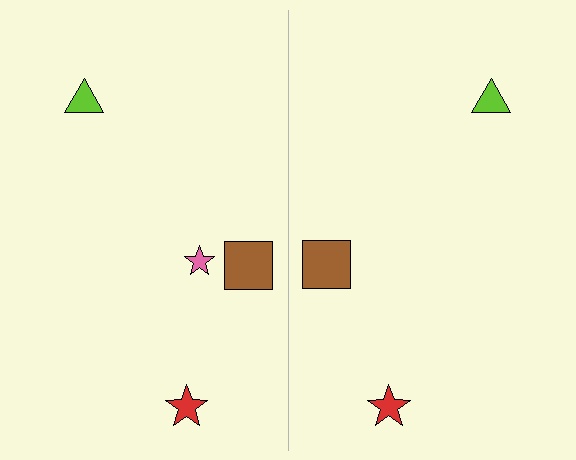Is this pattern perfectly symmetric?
No, the pattern is not perfectly symmetric. A pink star is missing from the right side.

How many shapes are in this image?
There are 7 shapes in this image.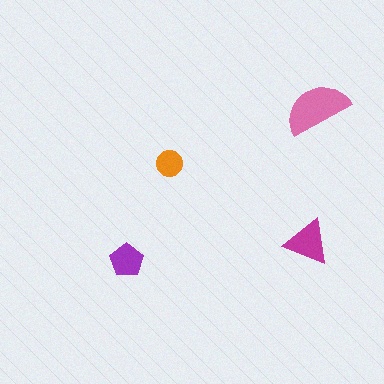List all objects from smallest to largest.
The orange circle, the purple pentagon, the magenta triangle, the pink semicircle.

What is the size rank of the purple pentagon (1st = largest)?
3rd.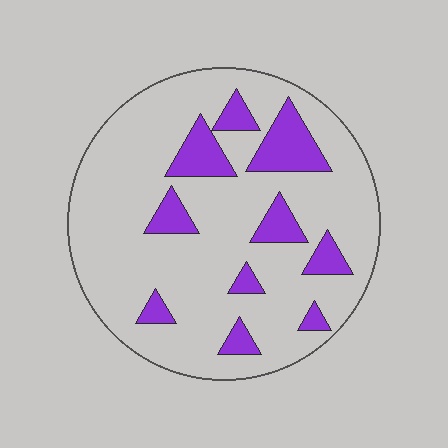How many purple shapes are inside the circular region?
10.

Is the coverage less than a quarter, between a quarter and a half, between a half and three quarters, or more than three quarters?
Less than a quarter.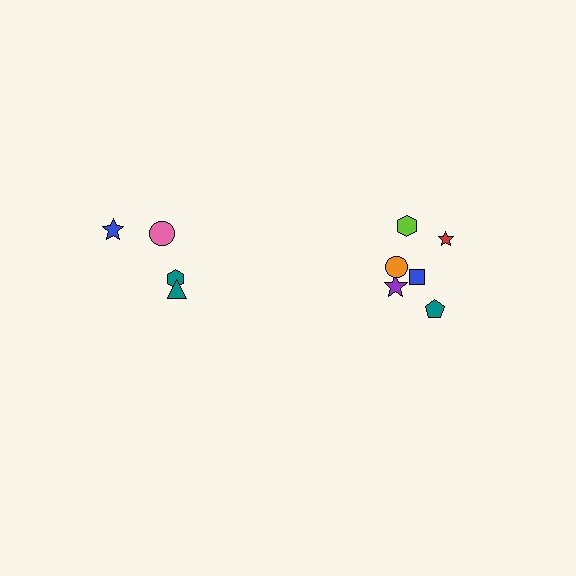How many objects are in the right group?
There are 6 objects.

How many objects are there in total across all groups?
There are 10 objects.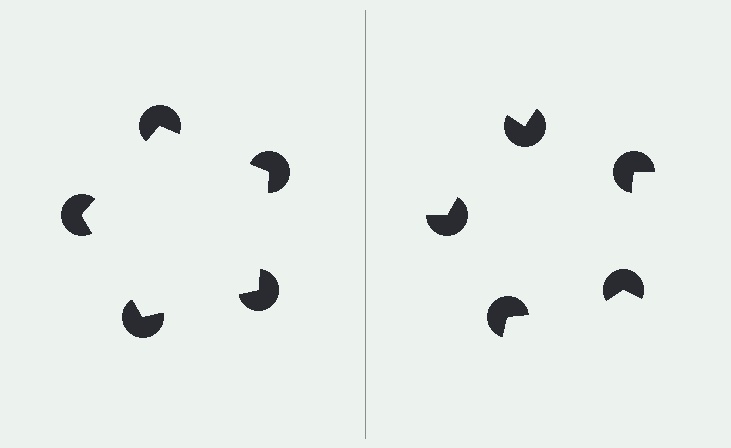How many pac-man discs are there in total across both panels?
10 — 5 on each side.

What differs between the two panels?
The pac-man discs are positioned identically on both sides; only the wedge orientations differ. On the left they align to a pentagon; on the right they are misaligned.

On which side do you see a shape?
An illusory pentagon appears on the left side. On the right side the wedge cuts are rotated, so no coherent shape forms.